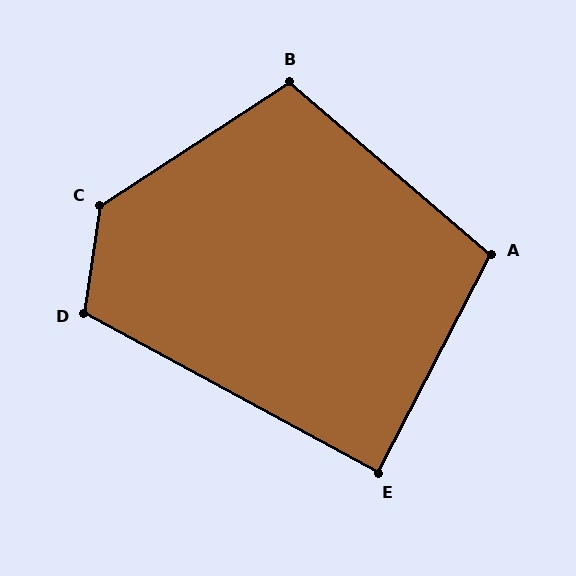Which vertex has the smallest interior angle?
E, at approximately 89 degrees.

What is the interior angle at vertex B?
Approximately 106 degrees (obtuse).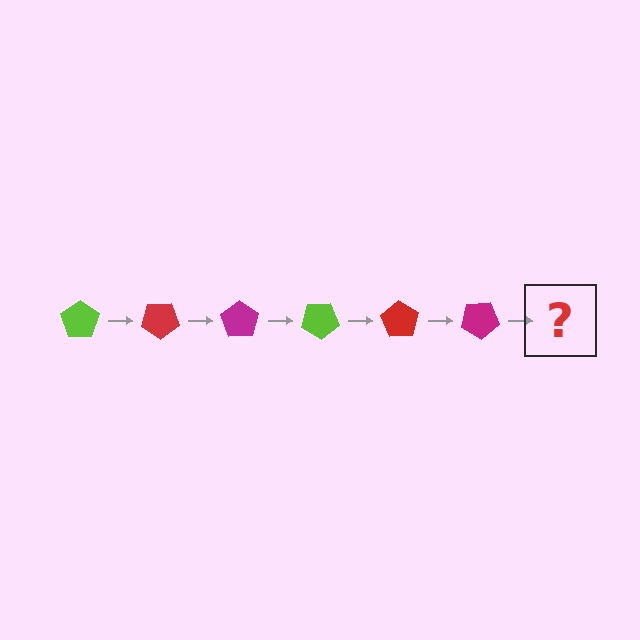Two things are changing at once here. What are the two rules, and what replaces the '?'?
The two rules are that it rotates 35 degrees each step and the color cycles through lime, red, and magenta. The '?' should be a lime pentagon, rotated 210 degrees from the start.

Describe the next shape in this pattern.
It should be a lime pentagon, rotated 210 degrees from the start.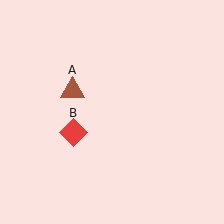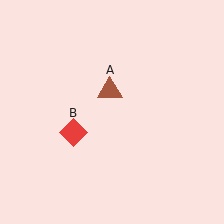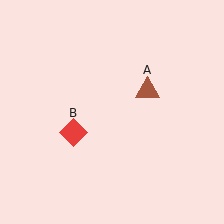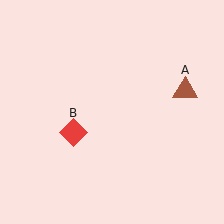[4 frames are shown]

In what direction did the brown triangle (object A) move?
The brown triangle (object A) moved right.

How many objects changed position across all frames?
1 object changed position: brown triangle (object A).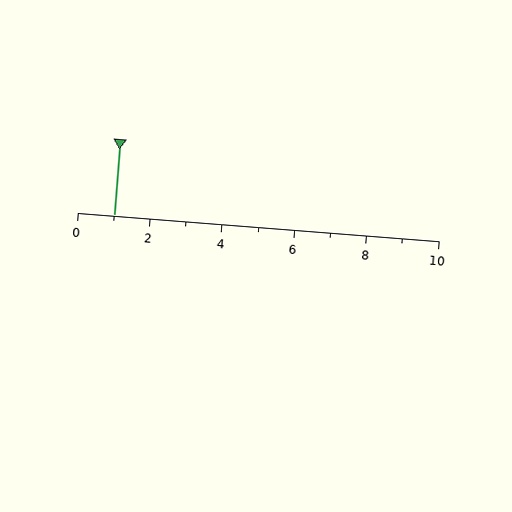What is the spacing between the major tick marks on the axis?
The major ticks are spaced 2 apart.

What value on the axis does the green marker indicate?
The marker indicates approximately 1.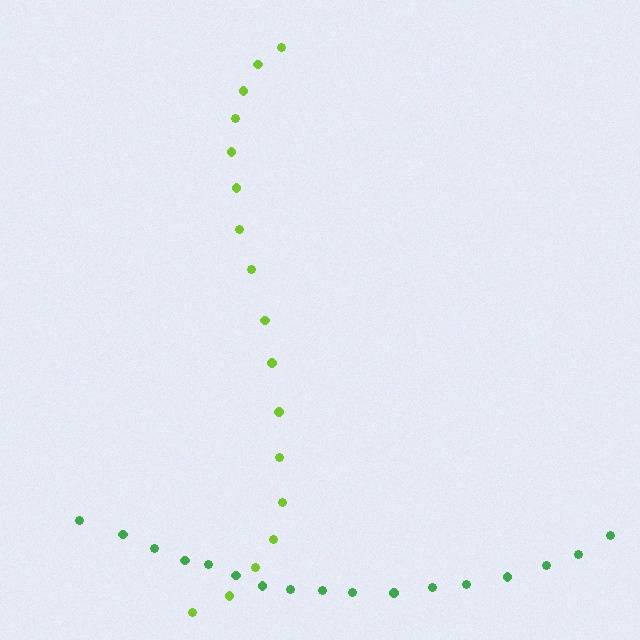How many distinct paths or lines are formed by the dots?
There are 2 distinct paths.